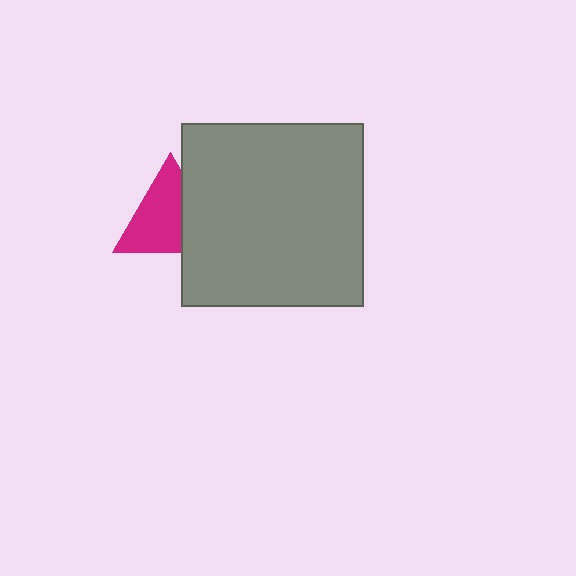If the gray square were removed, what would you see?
You would see the complete magenta triangle.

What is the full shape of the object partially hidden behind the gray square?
The partially hidden object is a magenta triangle.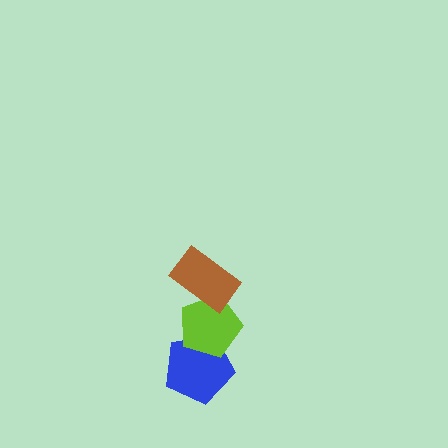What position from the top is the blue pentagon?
The blue pentagon is 3rd from the top.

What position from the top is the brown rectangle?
The brown rectangle is 1st from the top.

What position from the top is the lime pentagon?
The lime pentagon is 2nd from the top.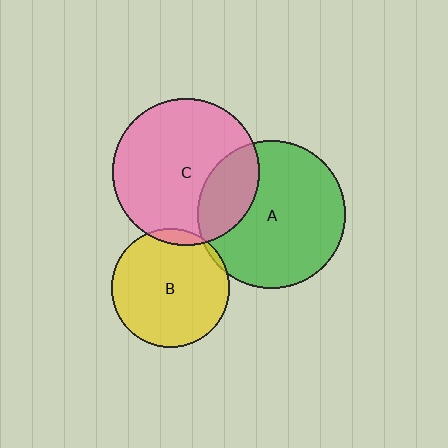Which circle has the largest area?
Circle A (green).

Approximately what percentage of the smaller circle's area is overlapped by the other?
Approximately 25%.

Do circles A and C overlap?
Yes.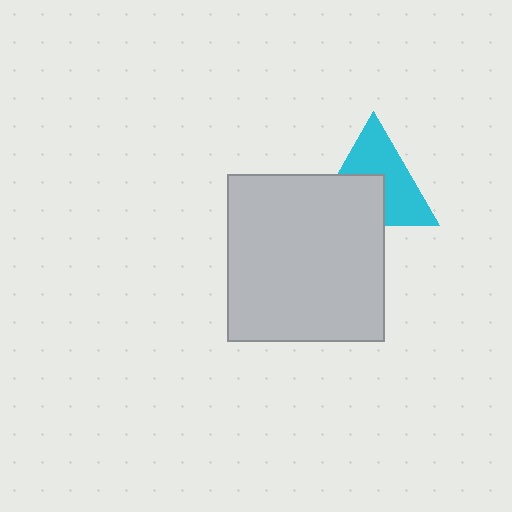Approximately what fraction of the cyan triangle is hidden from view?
Roughly 43% of the cyan triangle is hidden behind the light gray rectangle.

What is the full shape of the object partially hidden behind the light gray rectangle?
The partially hidden object is a cyan triangle.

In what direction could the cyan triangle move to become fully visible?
The cyan triangle could move up. That would shift it out from behind the light gray rectangle entirely.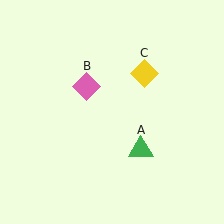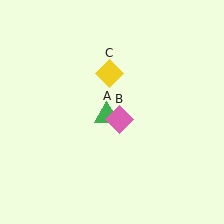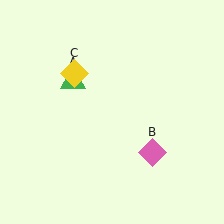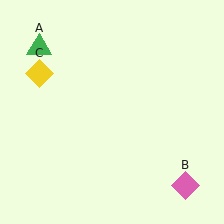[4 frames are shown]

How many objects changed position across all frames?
3 objects changed position: green triangle (object A), pink diamond (object B), yellow diamond (object C).